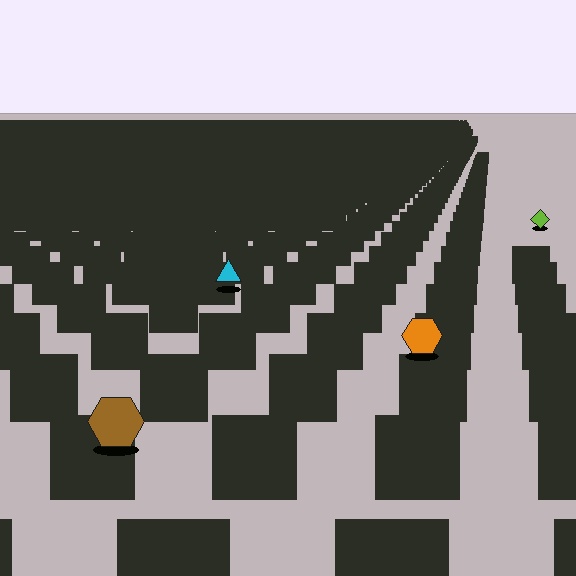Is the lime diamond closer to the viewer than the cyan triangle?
No. The cyan triangle is closer — you can tell from the texture gradient: the ground texture is coarser near it.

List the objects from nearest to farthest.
From nearest to farthest: the brown hexagon, the orange hexagon, the cyan triangle, the lime diamond.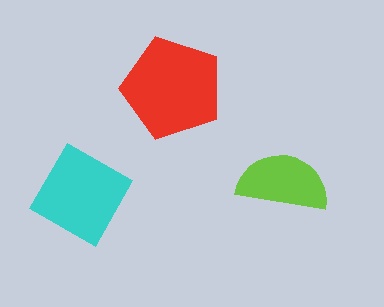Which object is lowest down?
The cyan square is bottommost.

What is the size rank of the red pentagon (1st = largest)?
1st.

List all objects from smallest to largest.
The lime semicircle, the cyan square, the red pentagon.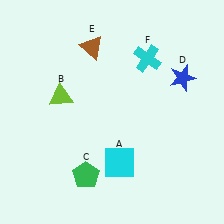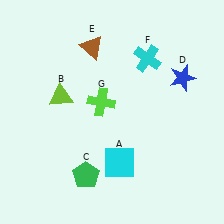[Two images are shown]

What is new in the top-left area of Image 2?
A lime cross (G) was added in the top-left area of Image 2.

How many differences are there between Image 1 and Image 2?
There is 1 difference between the two images.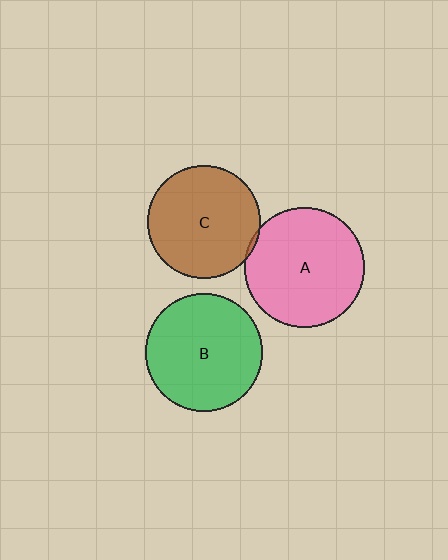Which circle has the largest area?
Circle A (pink).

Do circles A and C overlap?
Yes.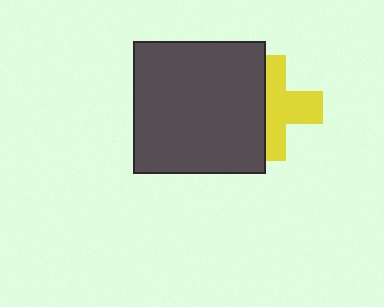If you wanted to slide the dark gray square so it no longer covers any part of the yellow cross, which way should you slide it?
Slide it left — that is the most direct way to separate the two shapes.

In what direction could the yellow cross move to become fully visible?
The yellow cross could move right. That would shift it out from behind the dark gray square entirely.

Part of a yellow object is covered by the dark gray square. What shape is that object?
It is a cross.